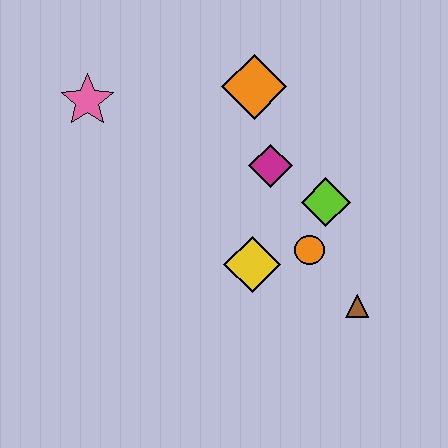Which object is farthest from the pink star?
The brown triangle is farthest from the pink star.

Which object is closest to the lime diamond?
The orange circle is closest to the lime diamond.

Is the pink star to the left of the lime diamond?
Yes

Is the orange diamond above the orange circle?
Yes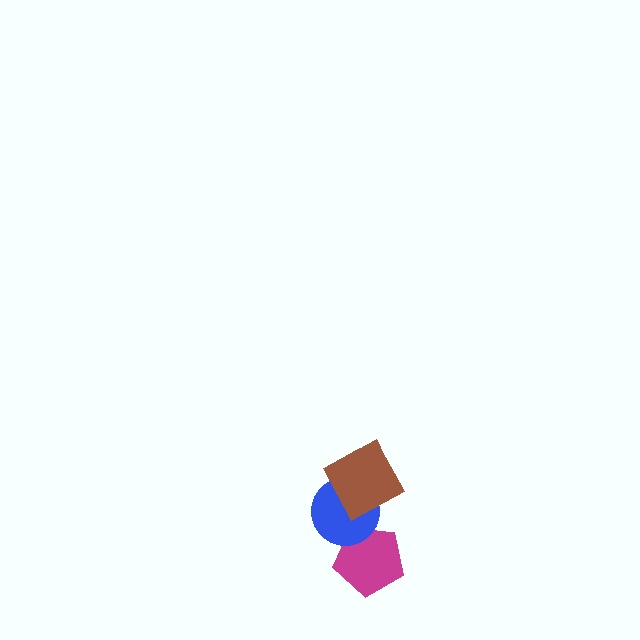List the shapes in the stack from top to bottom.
From top to bottom: the brown square, the blue circle, the magenta pentagon.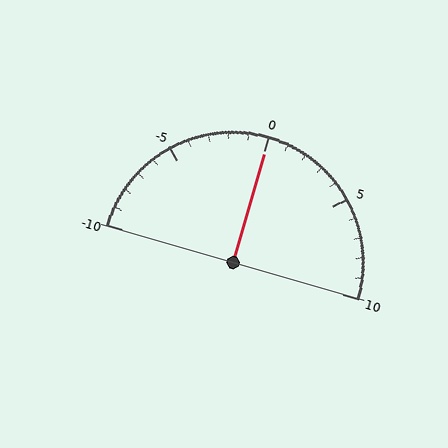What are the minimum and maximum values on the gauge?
The gauge ranges from -10 to 10.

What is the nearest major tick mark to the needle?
The nearest major tick mark is 0.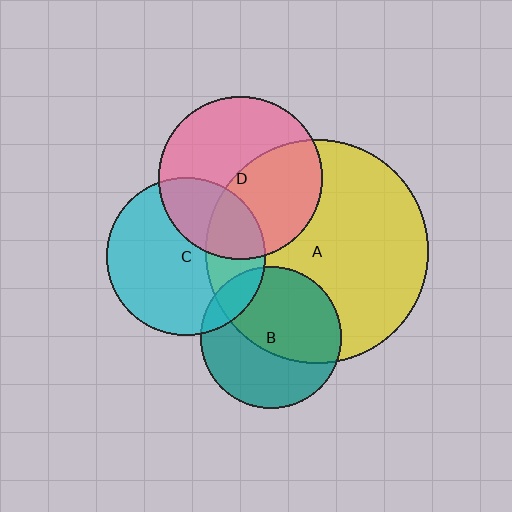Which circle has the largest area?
Circle A (yellow).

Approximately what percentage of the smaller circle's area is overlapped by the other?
Approximately 15%.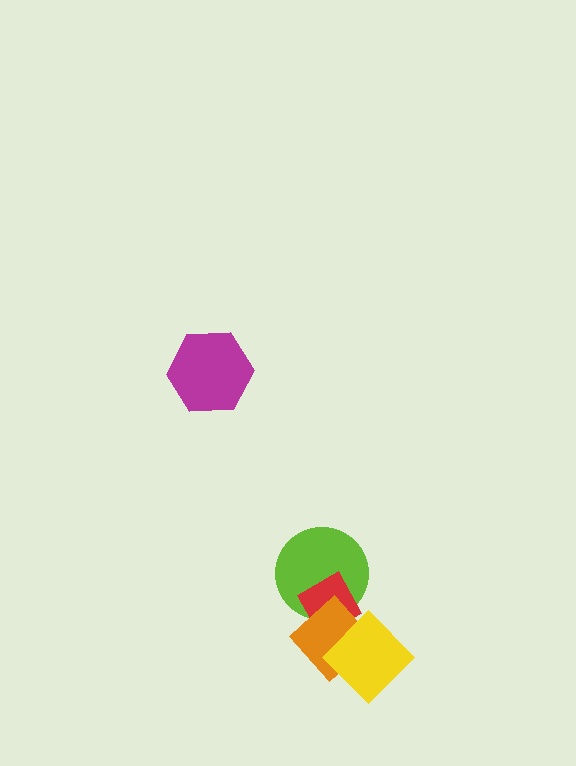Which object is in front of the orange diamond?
The yellow diamond is in front of the orange diamond.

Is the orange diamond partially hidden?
Yes, it is partially covered by another shape.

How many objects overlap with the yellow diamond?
1 object overlaps with the yellow diamond.